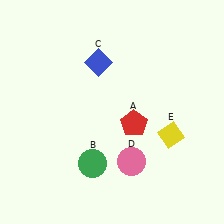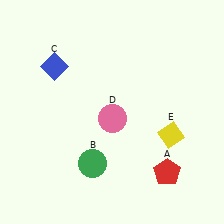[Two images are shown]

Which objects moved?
The objects that moved are: the red pentagon (A), the blue diamond (C), the pink circle (D).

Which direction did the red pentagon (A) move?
The red pentagon (A) moved down.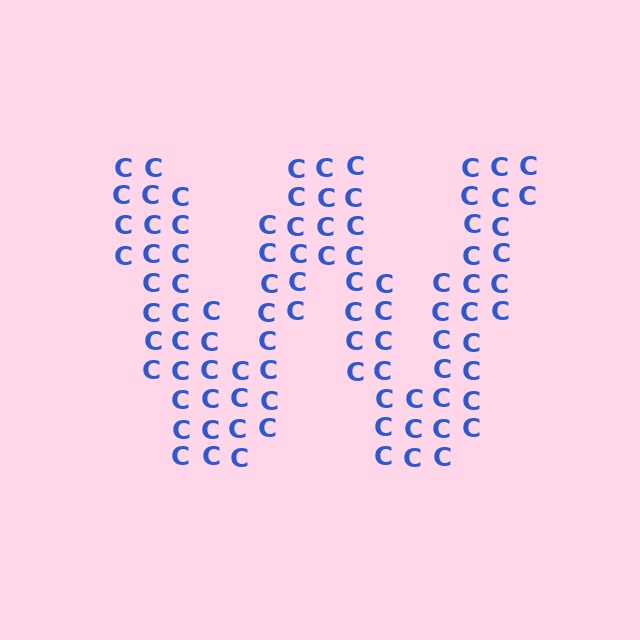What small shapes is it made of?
It is made of small letter C's.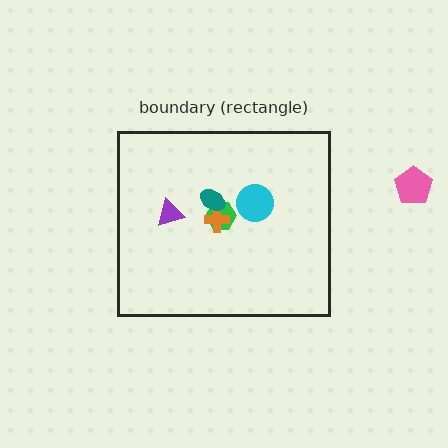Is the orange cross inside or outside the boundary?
Inside.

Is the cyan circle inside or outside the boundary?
Inside.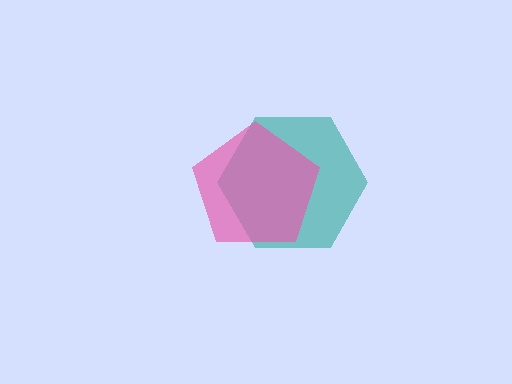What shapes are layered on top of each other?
The layered shapes are: a teal hexagon, a pink pentagon.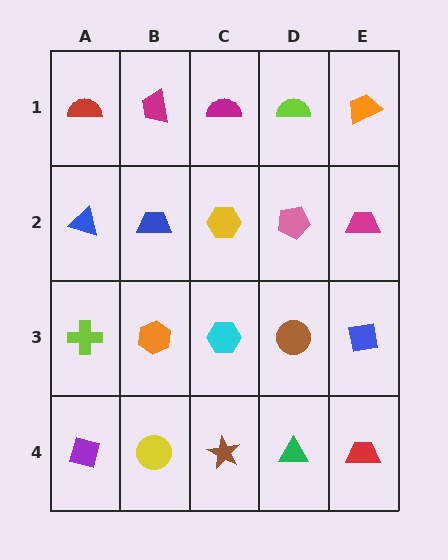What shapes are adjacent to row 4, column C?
A cyan hexagon (row 3, column C), a yellow circle (row 4, column B), a green triangle (row 4, column D).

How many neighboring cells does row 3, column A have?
3.